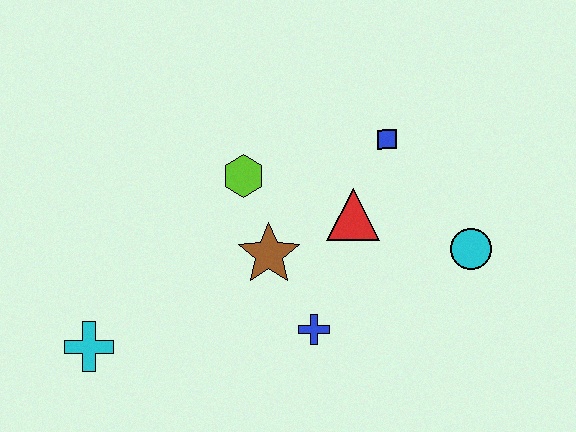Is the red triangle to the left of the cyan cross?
No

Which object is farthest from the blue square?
The cyan cross is farthest from the blue square.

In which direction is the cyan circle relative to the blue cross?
The cyan circle is to the right of the blue cross.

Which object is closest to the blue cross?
The brown star is closest to the blue cross.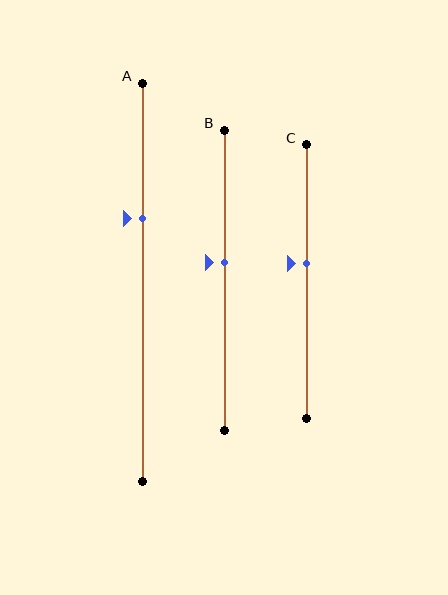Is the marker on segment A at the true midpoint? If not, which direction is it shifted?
No, the marker on segment A is shifted upward by about 16% of the segment length.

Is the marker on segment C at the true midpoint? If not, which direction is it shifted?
No, the marker on segment C is shifted upward by about 7% of the segment length.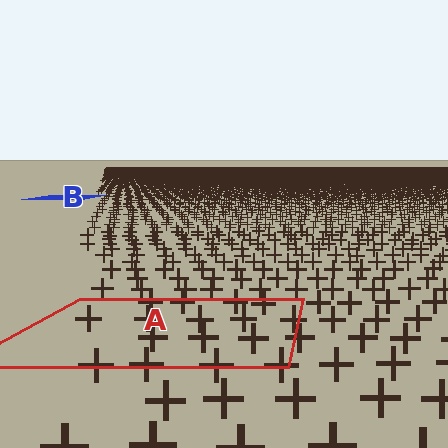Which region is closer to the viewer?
Region A is closer. The texture elements there are larger and more spread out.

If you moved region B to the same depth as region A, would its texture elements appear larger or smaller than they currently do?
They would appear larger. At a closer depth, the same texture elements are projected at a bigger on-screen size.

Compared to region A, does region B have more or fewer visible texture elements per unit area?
Region B has more texture elements per unit area — they are packed more densely because it is farther away.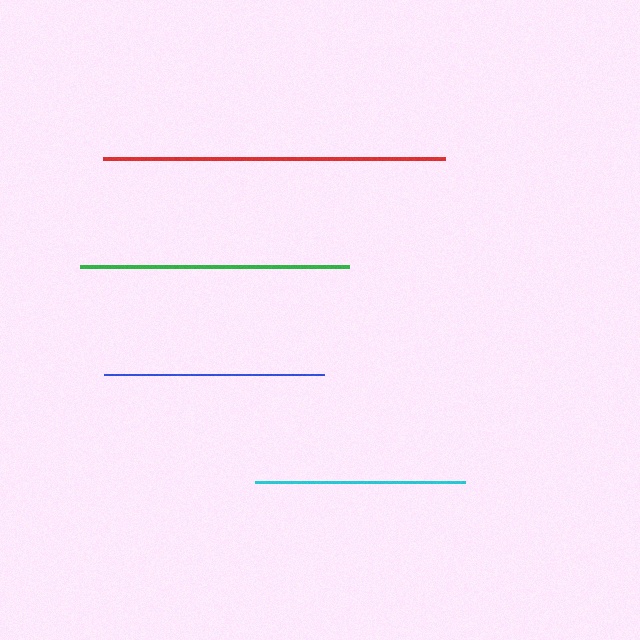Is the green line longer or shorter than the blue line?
The green line is longer than the blue line.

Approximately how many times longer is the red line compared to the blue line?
The red line is approximately 1.6 times the length of the blue line.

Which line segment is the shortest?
The cyan line is the shortest at approximately 210 pixels.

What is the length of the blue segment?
The blue segment is approximately 220 pixels long.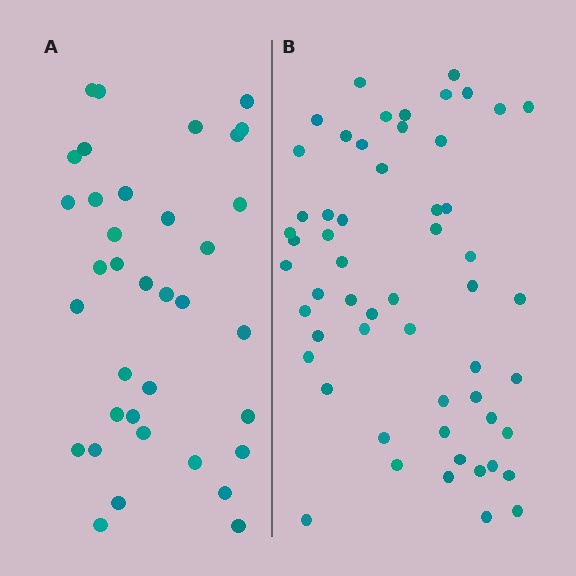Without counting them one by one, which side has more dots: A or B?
Region B (the right region) has more dots.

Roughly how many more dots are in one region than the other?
Region B has approximately 20 more dots than region A.